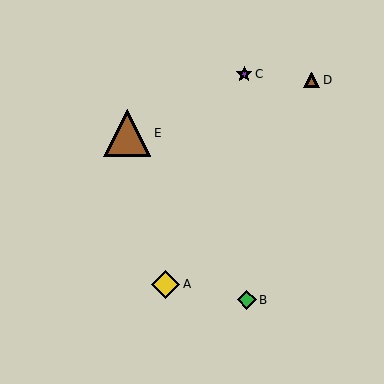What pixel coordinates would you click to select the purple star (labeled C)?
Click at (244, 74) to select the purple star C.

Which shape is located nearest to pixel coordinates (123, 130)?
The brown triangle (labeled E) at (127, 133) is nearest to that location.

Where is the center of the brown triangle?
The center of the brown triangle is at (127, 133).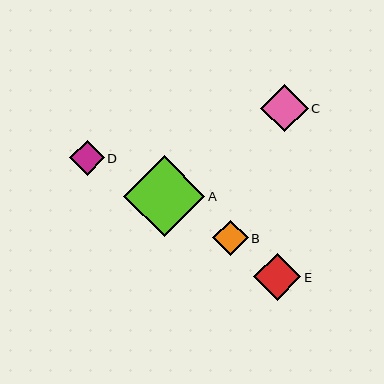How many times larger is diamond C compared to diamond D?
Diamond C is approximately 1.4 times the size of diamond D.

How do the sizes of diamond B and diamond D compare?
Diamond B and diamond D are approximately the same size.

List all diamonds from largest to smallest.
From largest to smallest: A, E, C, B, D.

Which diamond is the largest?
Diamond A is the largest with a size of approximately 81 pixels.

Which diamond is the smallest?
Diamond D is the smallest with a size of approximately 35 pixels.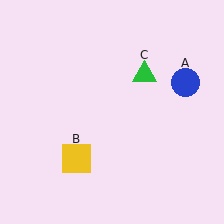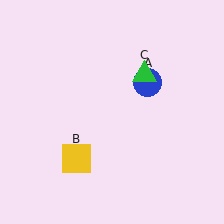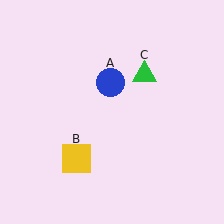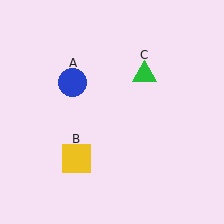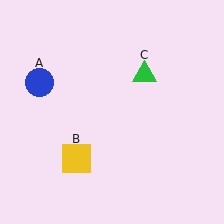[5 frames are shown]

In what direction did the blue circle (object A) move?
The blue circle (object A) moved left.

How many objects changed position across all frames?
1 object changed position: blue circle (object A).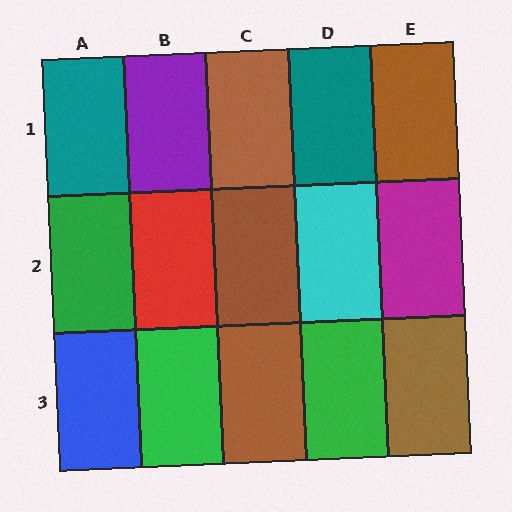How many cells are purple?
1 cell is purple.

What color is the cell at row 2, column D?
Cyan.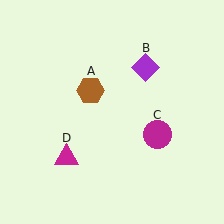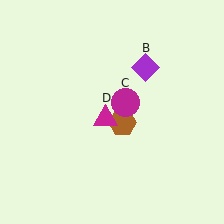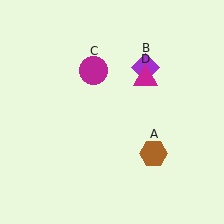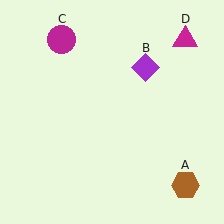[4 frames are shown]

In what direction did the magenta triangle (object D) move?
The magenta triangle (object D) moved up and to the right.